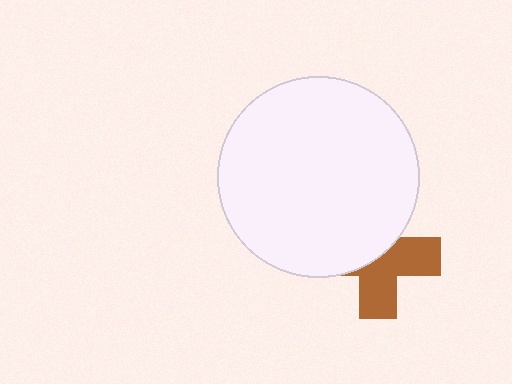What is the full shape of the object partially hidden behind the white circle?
The partially hidden object is a brown cross.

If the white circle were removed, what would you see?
You would see the complete brown cross.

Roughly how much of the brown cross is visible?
About half of it is visible (roughly 50%).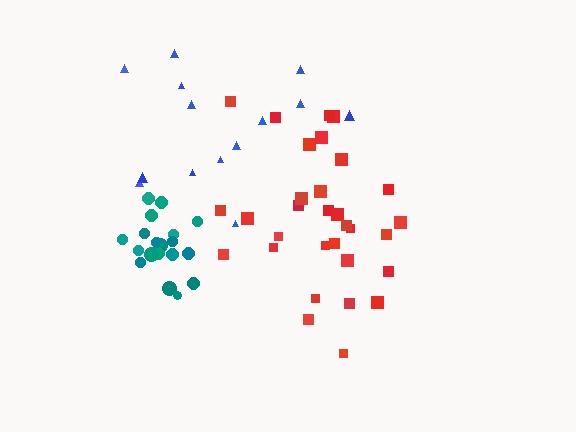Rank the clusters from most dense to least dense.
teal, red, blue.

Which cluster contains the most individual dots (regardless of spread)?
Red (32).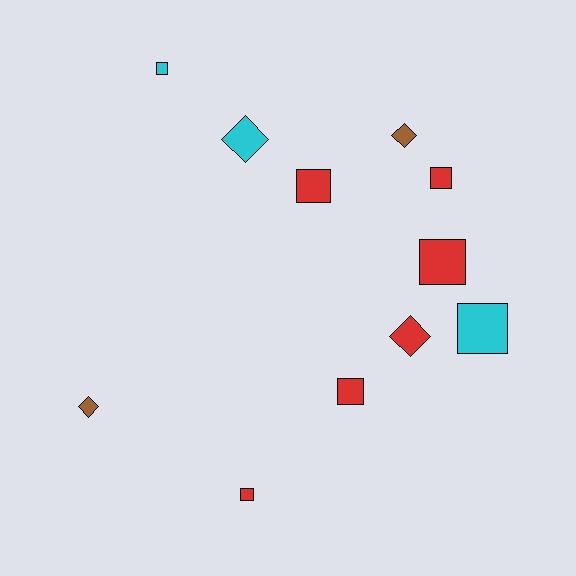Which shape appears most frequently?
Square, with 7 objects.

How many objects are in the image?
There are 11 objects.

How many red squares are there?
There are 5 red squares.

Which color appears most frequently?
Red, with 6 objects.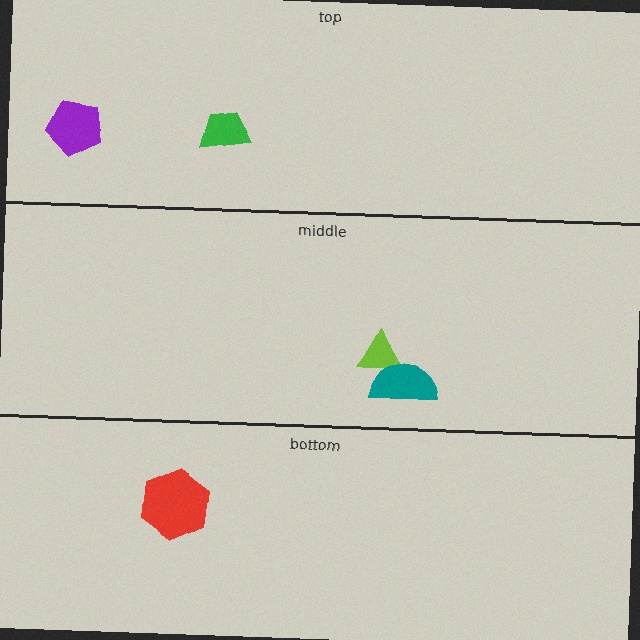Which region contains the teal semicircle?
The middle region.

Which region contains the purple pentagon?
The top region.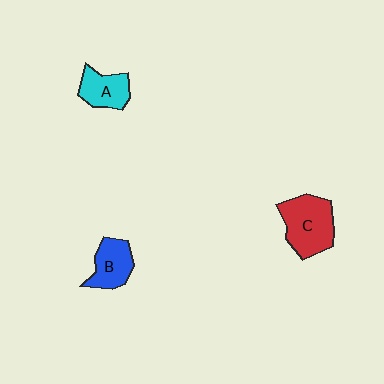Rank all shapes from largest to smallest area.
From largest to smallest: C (red), B (blue), A (cyan).